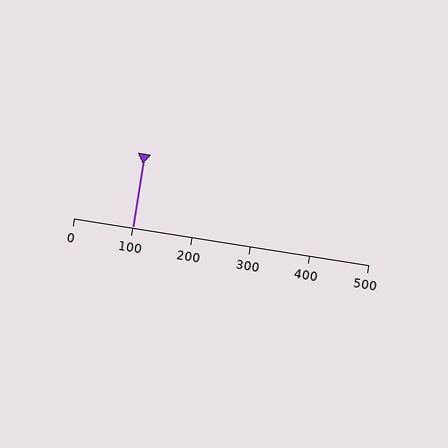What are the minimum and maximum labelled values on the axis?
The axis runs from 0 to 500.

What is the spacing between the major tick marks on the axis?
The major ticks are spaced 100 apart.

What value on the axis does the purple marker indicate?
The marker indicates approximately 100.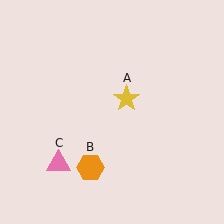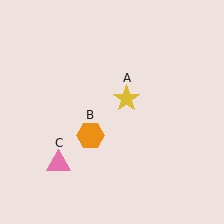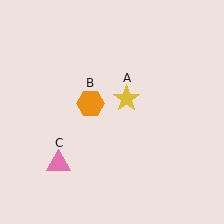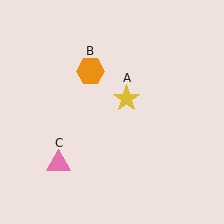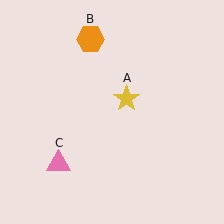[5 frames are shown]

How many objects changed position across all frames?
1 object changed position: orange hexagon (object B).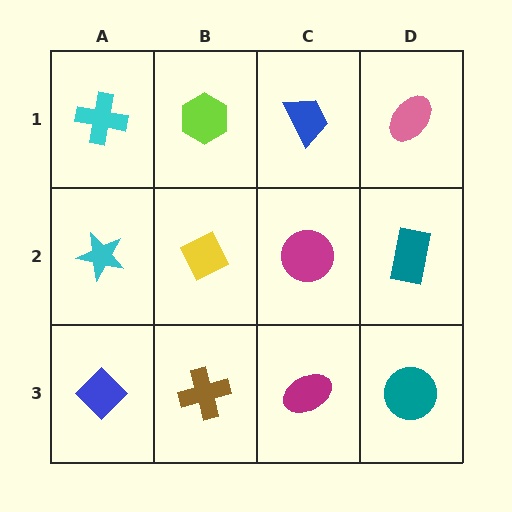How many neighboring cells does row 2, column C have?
4.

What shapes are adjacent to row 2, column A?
A cyan cross (row 1, column A), a blue diamond (row 3, column A), a yellow diamond (row 2, column B).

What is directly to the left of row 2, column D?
A magenta circle.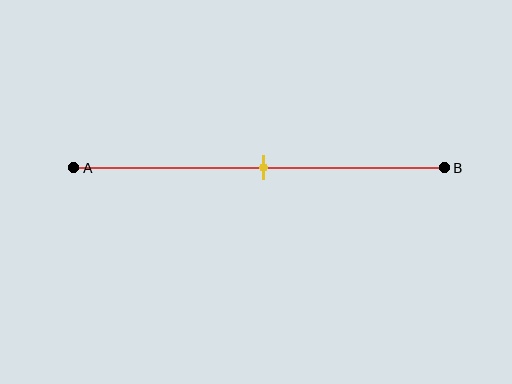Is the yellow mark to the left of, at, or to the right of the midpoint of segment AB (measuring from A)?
The yellow mark is approximately at the midpoint of segment AB.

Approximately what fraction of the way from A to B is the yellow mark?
The yellow mark is approximately 50% of the way from A to B.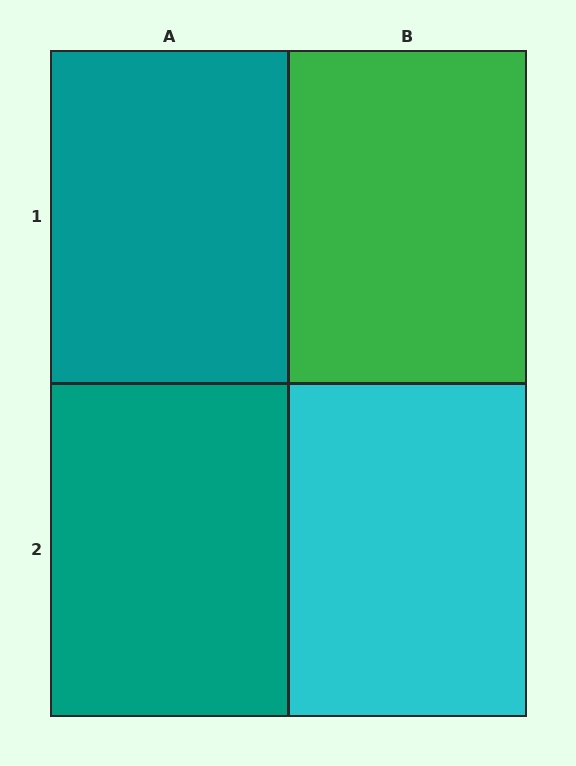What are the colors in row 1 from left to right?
Teal, green.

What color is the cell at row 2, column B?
Cyan.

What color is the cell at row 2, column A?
Teal.